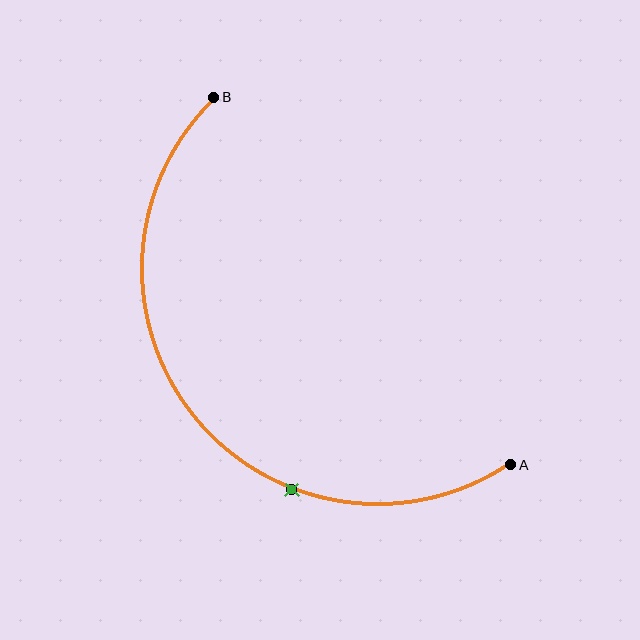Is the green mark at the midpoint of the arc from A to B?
No. The green mark lies on the arc but is closer to endpoint A. The arc midpoint would be at the point on the curve equidistant along the arc from both A and B.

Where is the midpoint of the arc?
The arc midpoint is the point on the curve farthest from the straight line joining A and B. It sits below and to the left of that line.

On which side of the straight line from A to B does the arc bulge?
The arc bulges below and to the left of the straight line connecting A and B.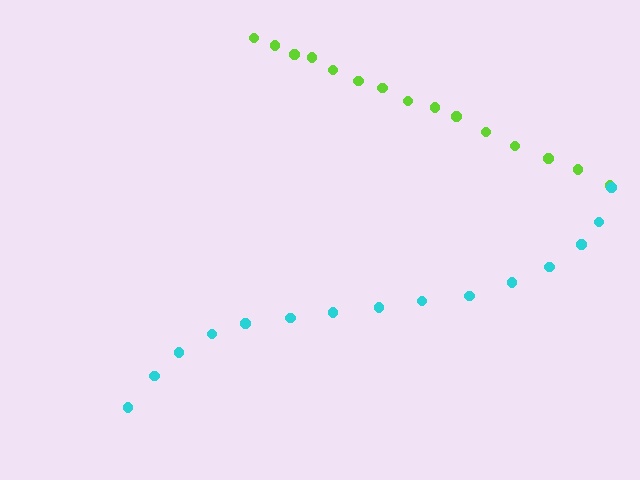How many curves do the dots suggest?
There are 2 distinct paths.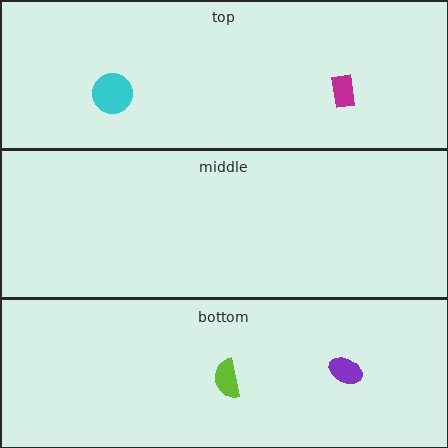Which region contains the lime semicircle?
The bottom region.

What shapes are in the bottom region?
The purple ellipse, the lime semicircle.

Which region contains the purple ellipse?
The bottom region.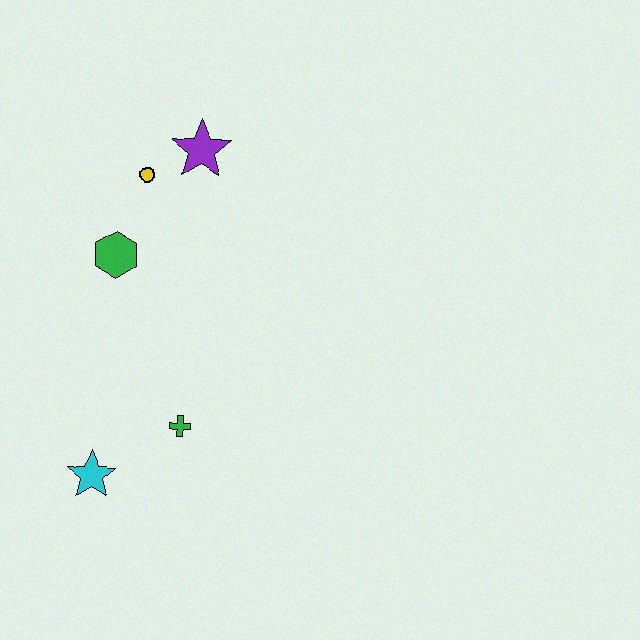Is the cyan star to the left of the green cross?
Yes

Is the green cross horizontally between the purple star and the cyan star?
Yes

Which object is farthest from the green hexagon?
The cyan star is farthest from the green hexagon.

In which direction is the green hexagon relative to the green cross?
The green hexagon is above the green cross.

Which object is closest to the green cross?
The cyan star is closest to the green cross.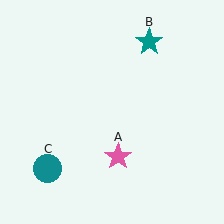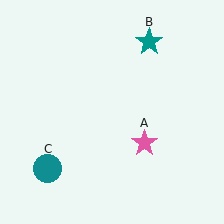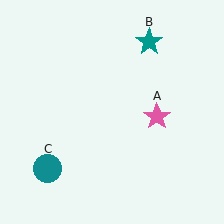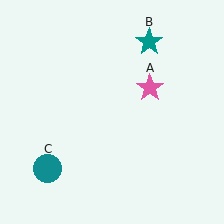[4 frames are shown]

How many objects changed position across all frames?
1 object changed position: pink star (object A).